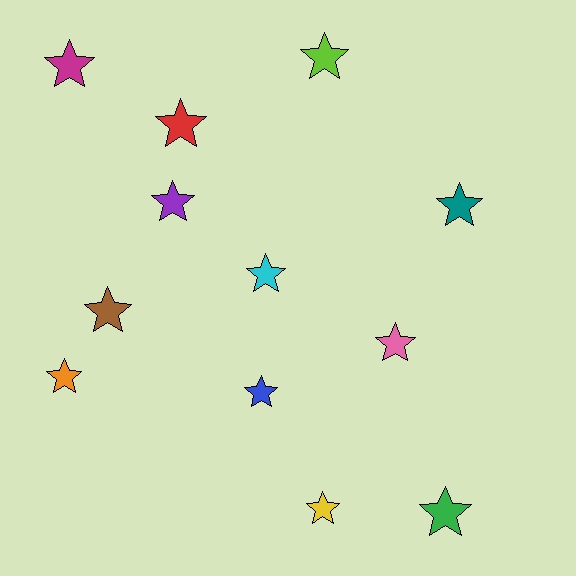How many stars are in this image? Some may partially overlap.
There are 12 stars.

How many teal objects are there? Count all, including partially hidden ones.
There is 1 teal object.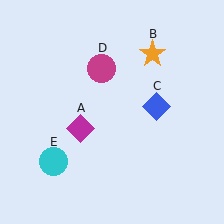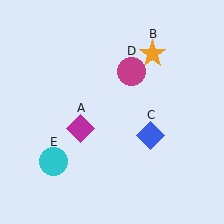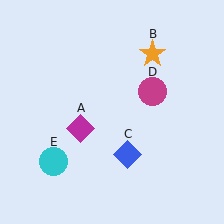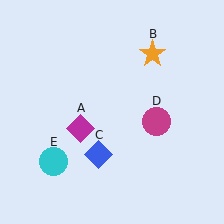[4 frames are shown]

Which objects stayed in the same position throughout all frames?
Magenta diamond (object A) and orange star (object B) and cyan circle (object E) remained stationary.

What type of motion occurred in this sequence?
The blue diamond (object C), magenta circle (object D) rotated clockwise around the center of the scene.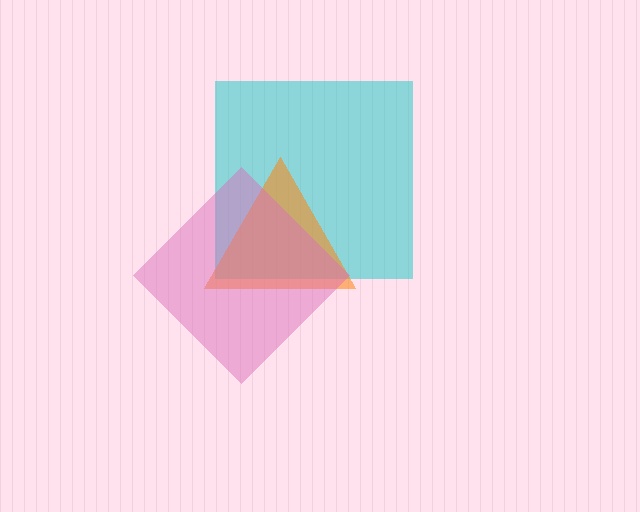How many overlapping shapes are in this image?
There are 3 overlapping shapes in the image.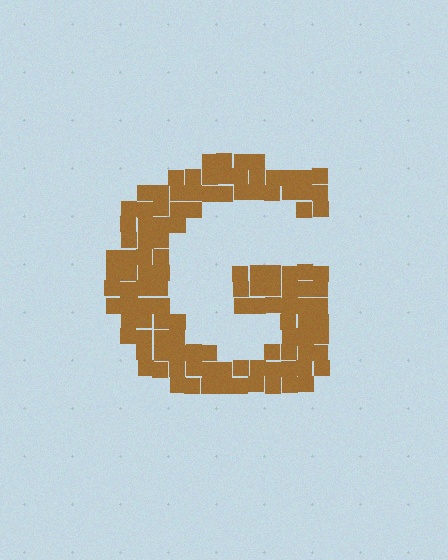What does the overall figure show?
The overall figure shows the letter G.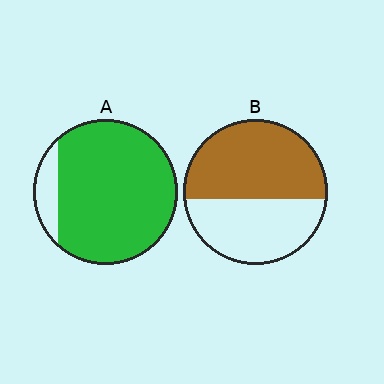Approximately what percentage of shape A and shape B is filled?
A is approximately 90% and B is approximately 55%.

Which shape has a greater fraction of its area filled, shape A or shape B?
Shape A.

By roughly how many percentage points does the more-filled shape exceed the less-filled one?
By roughly 30 percentage points (A over B).